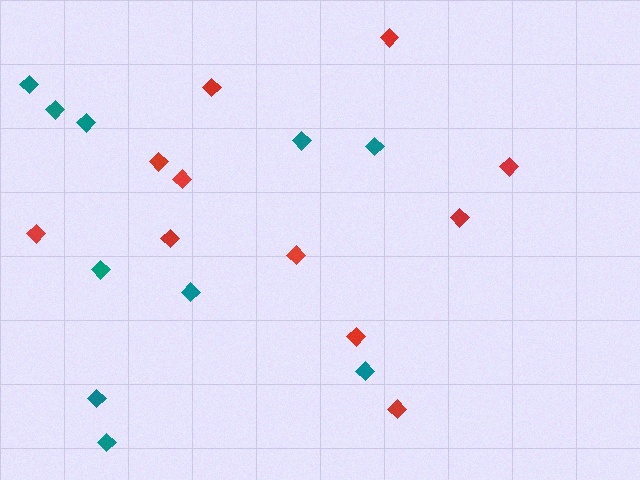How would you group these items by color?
There are 2 groups: one group of red diamonds (11) and one group of teal diamonds (10).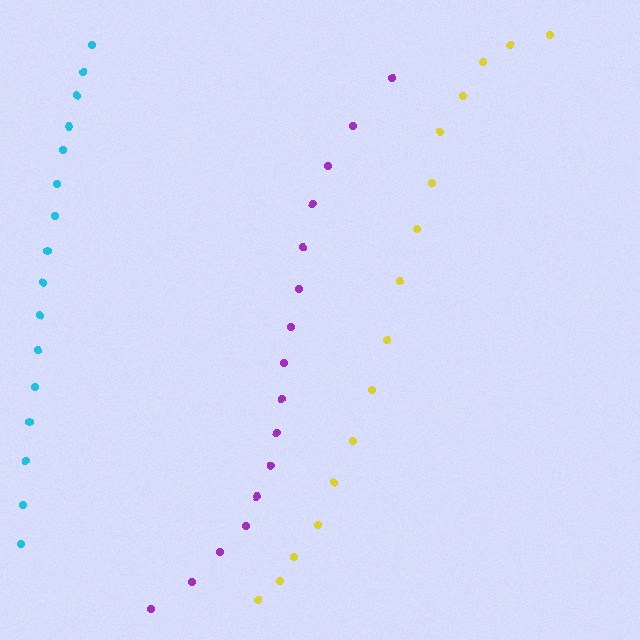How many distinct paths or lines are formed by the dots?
There are 3 distinct paths.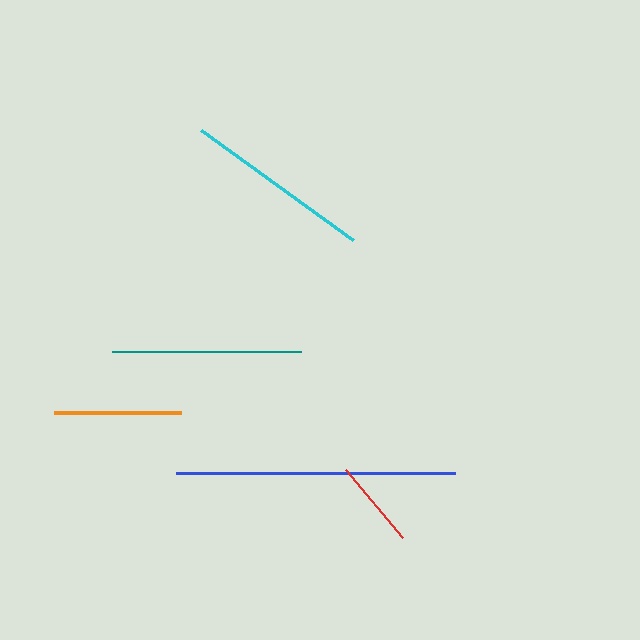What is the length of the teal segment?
The teal segment is approximately 189 pixels long.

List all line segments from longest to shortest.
From longest to shortest: blue, teal, cyan, orange, red.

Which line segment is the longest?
The blue line is the longest at approximately 279 pixels.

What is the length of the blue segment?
The blue segment is approximately 279 pixels long.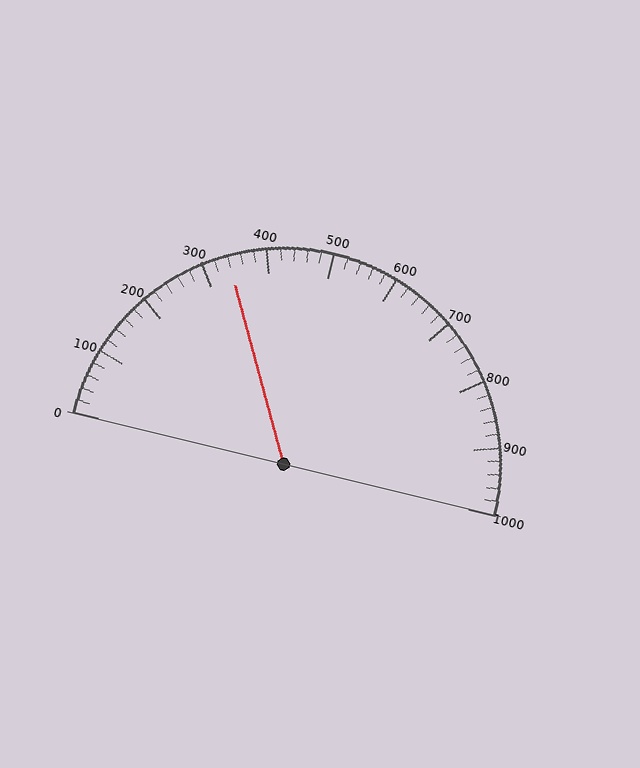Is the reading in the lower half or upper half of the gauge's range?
The reading is in the lower half of the range (0 to 1000).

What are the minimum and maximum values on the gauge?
The gauge ranges from 0 to 1000.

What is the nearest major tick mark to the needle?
The nearest major tick mark is 300.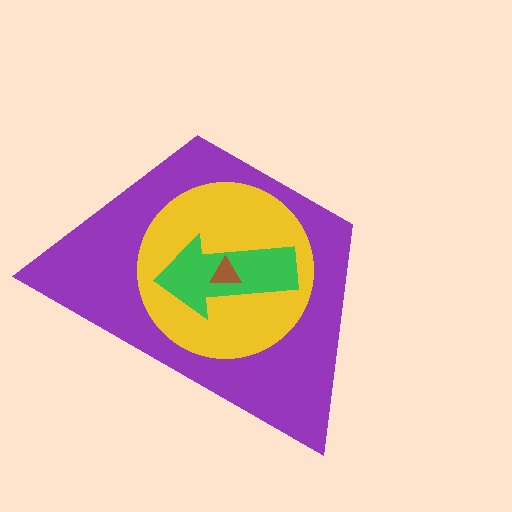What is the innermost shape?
The brown triangle.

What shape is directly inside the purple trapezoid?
The yellow circle.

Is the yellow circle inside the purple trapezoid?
Yes.